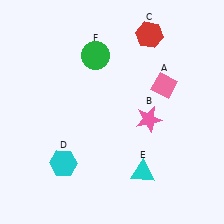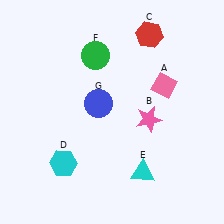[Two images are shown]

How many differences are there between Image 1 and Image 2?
There is 1 difference between the two images.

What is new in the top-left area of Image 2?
A blue circle (G) was added in the top-left area of Image 2.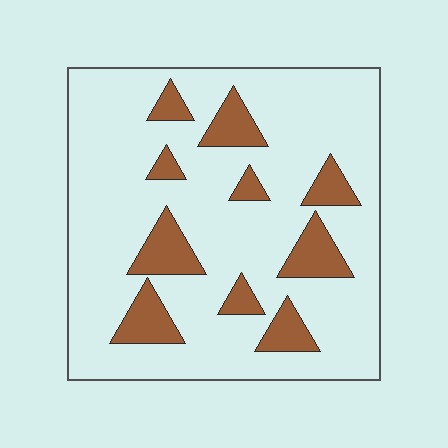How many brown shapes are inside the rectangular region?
10.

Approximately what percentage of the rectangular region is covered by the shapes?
Approximately 20%.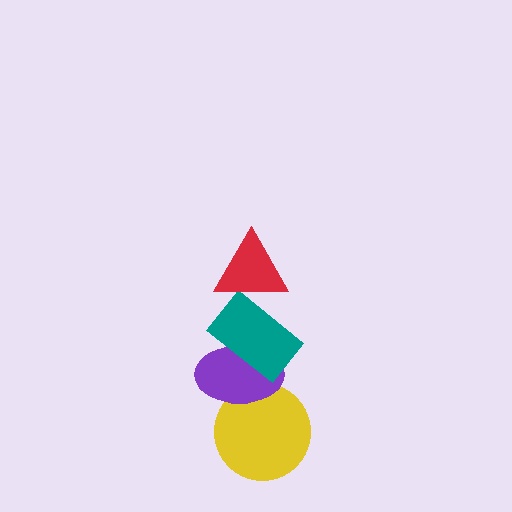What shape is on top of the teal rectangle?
The red triangle is on top of the teal rectangle.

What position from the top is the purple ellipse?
The purple ellipse is 3rd from the top.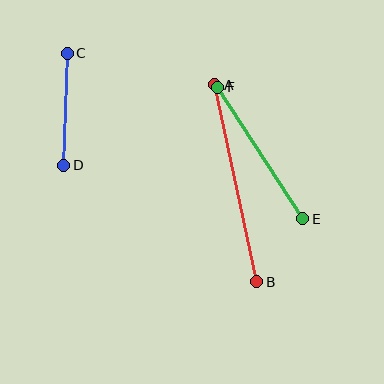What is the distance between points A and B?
The distance is approximately 202 pixels.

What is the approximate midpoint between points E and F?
The midpoint is at approximately (260, 153) pixels.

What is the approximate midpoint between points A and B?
The midpoint is at approximately (236, 183) pixels.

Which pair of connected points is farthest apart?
Points A and B are farthest apart.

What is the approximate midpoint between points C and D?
The midpoint is at approximately (65, 109) pixels.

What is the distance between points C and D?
The distance is approximately 112 pixels.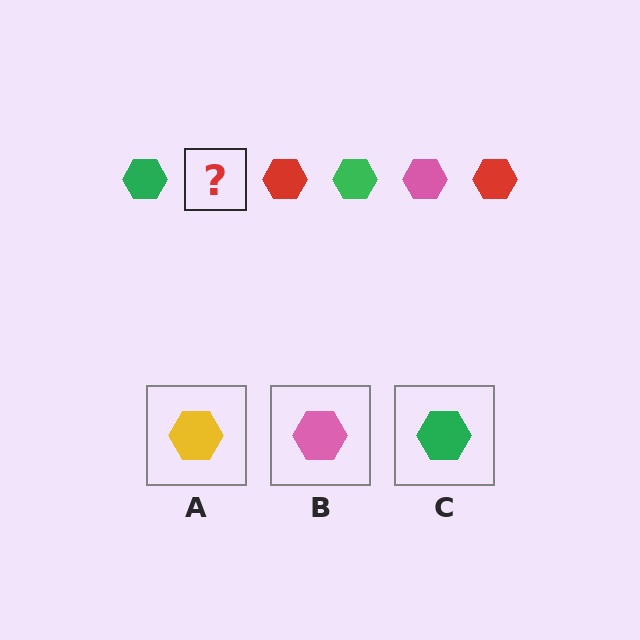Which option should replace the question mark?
Option B.